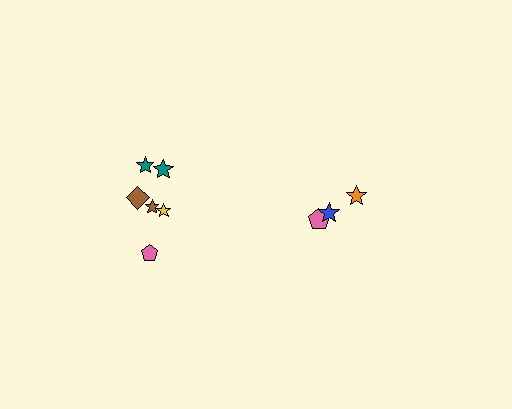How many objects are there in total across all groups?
There are 9 objects.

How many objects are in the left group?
There are 6 objects.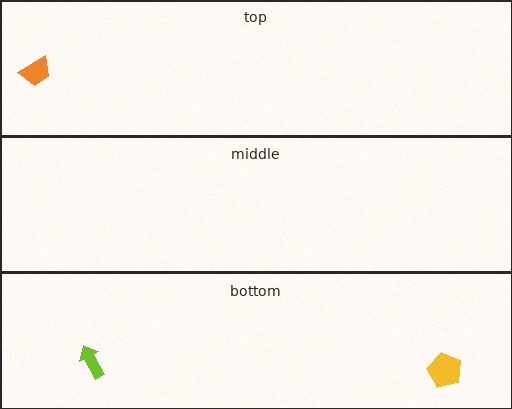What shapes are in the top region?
The orange trapezoid.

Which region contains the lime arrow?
The bottom region.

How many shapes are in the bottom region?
2.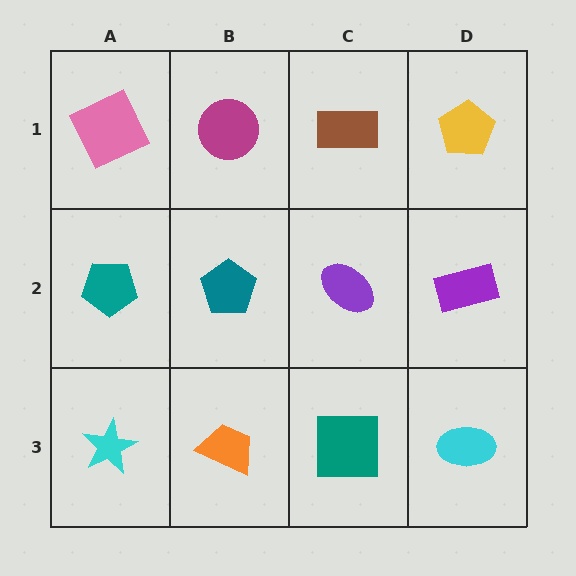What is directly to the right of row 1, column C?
A yellow pentagon.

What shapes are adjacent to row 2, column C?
A brown rectangle (row 1, column C), a teal square (row 3, column C), a teal pentagon (row 2, column B), a purple rectangle (row 2, column D).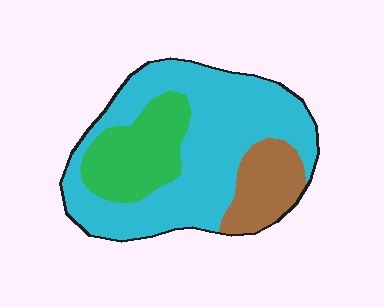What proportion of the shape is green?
Green takes up about one fifth (1/5) of the shape.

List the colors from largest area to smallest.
From largest to smallest: cyan, green, brown.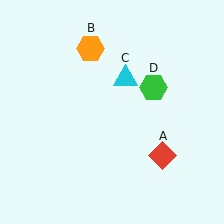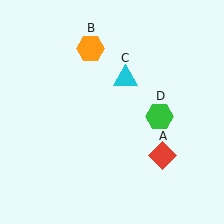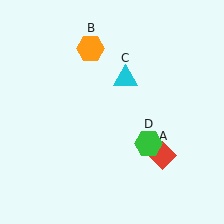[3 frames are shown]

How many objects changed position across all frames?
1 object changed position: green hexagon (object D).